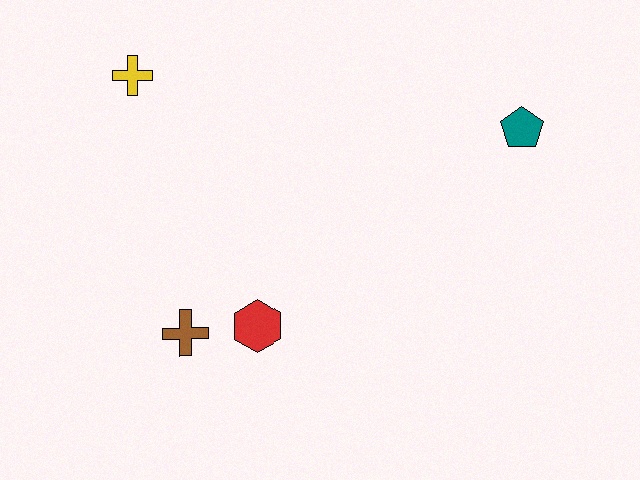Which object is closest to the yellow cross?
The brown cross is closest to the yellow cross.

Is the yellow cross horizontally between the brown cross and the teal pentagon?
No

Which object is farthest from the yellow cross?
The teal pentagon is farthest from the yellow cross.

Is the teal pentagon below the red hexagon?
No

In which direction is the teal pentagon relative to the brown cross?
The teal pentagon is to the right of the brown cross.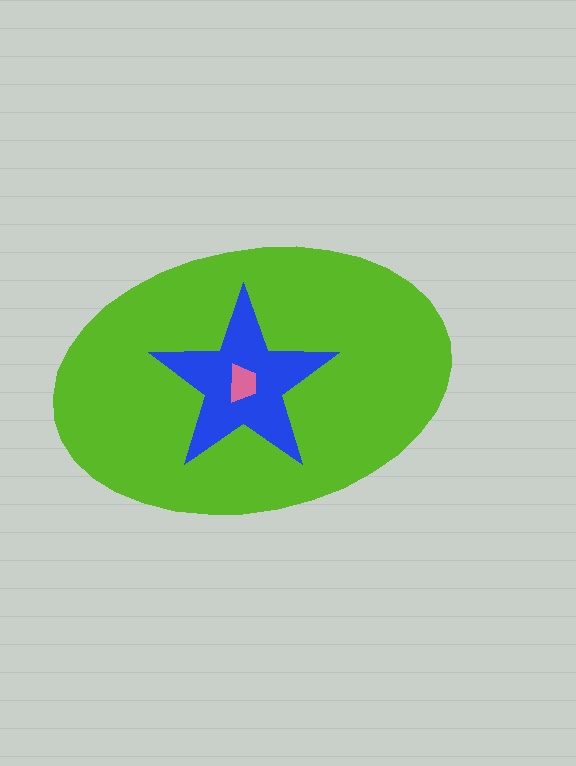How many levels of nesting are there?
3.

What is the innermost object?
The pink trapezoid.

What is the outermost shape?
The lime ellipse.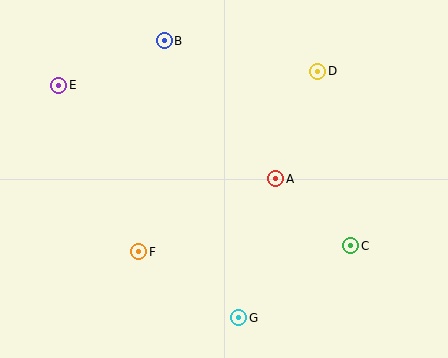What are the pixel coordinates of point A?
Point A is at (276, 179).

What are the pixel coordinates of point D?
Point D is at (318, 71).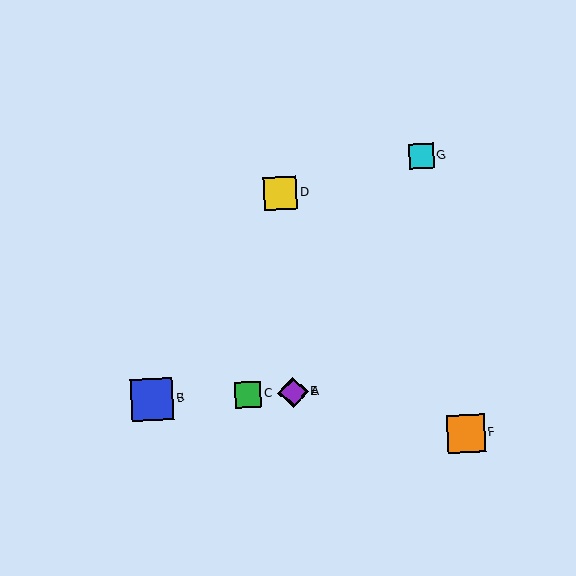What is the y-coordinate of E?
Object E is at y≈392.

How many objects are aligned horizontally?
4 objects (A, B, C, E) are aligned horizontally.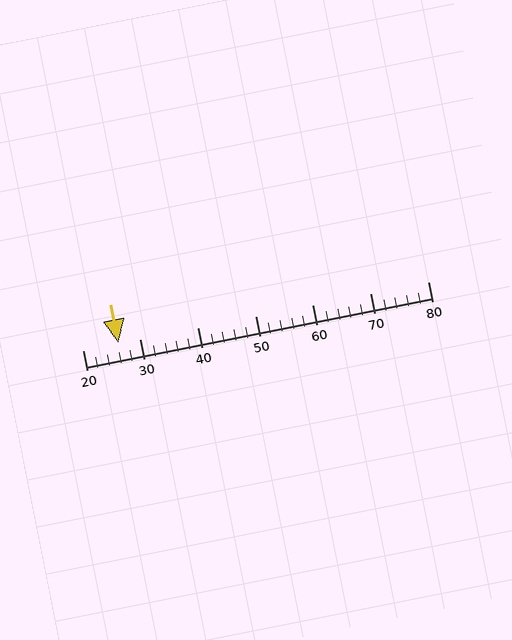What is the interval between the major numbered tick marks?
The major tick marks are spaced 10 units apart.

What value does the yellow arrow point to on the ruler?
The yellow arrow points to approximately 26.